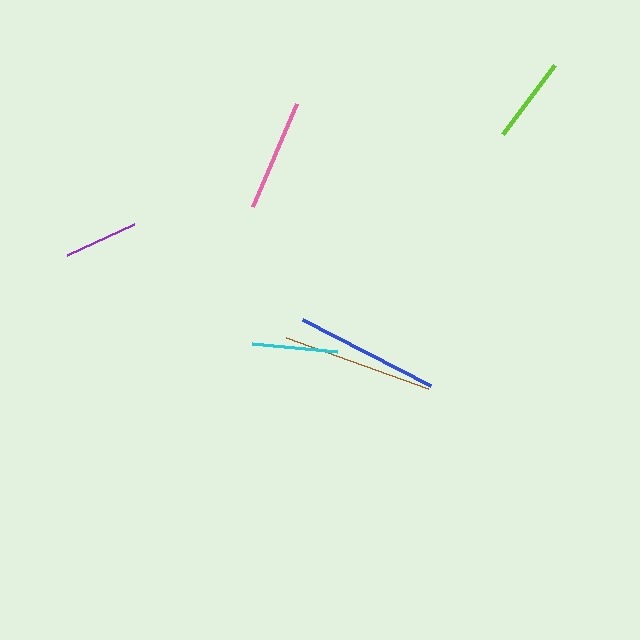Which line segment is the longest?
The brown line is the longest at approximately 151 pixels.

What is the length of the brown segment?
The brown segment is approximately 151 pixels long.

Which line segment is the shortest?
The purple line is the shortest at approximately 74 pixels.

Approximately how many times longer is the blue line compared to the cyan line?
The blue line is approximately 1.7 times the length of the cyan line.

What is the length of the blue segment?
The blue segment is approximately 144 pixels long.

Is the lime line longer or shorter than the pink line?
The pink line is longer than the lime line.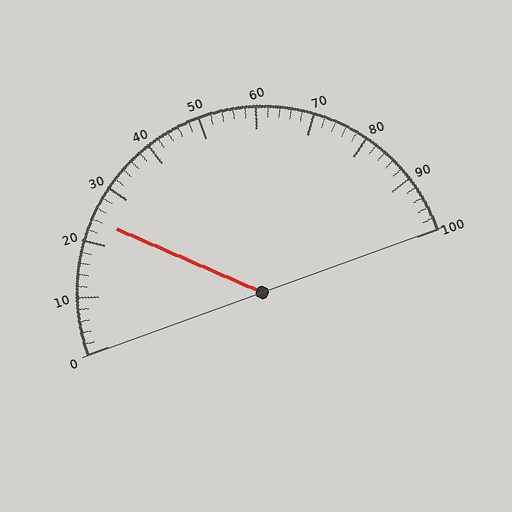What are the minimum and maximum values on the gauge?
The gauge ranges from 0 to 100.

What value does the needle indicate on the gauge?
The needle indicates approximately 24.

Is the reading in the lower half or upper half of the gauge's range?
The reading is in the lower half of the range (0 to 100).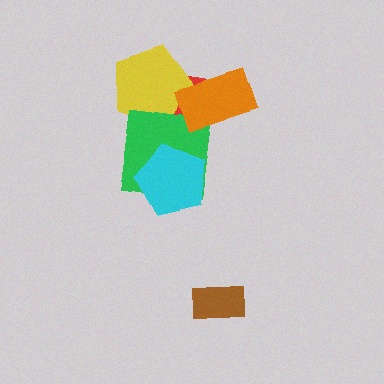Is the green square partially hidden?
Yes, it is partially covered by another shape.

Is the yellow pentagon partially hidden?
Yes, it is partially covered by another shape.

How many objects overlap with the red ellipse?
3 objects overlap with the red ellipse.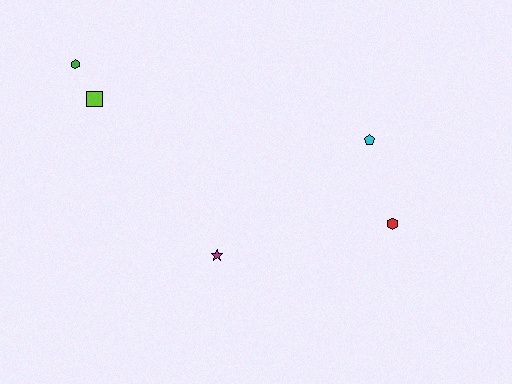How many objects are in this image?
There are 5 objects.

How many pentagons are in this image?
There is 1 pentagon.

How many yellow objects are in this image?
There are no yellow objects.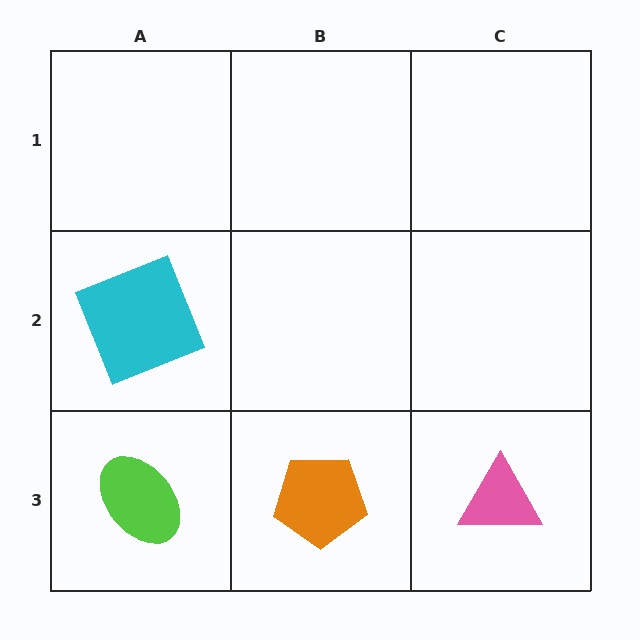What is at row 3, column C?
A pink triangle.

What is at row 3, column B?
An orange pentagon.